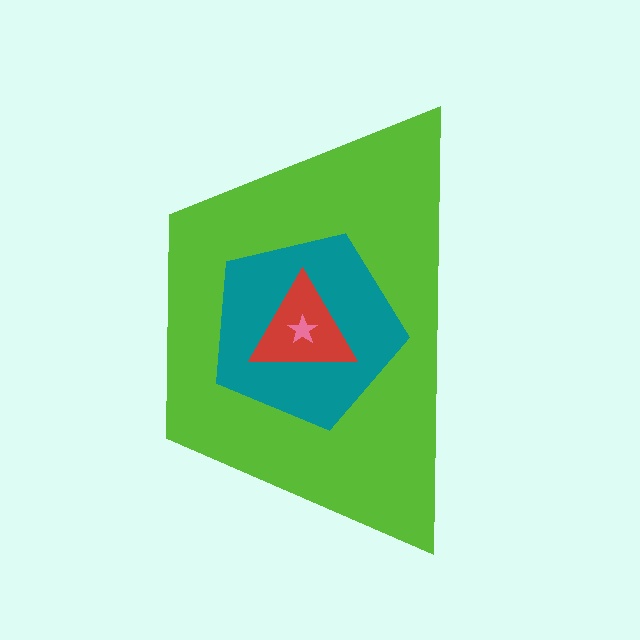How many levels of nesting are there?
4.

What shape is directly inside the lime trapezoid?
The teal pentagon.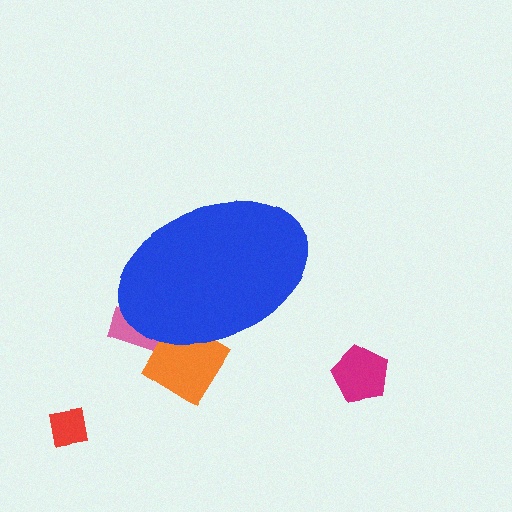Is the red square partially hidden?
No, the red square is fully visible.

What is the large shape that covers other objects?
A blue ellipse.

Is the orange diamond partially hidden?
Yes, the orange diamond is partially hidden behind the blue ellipse.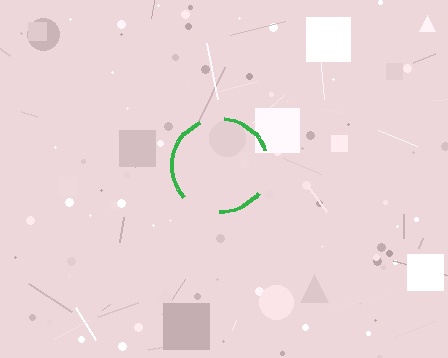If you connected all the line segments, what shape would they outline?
They would outline a circle.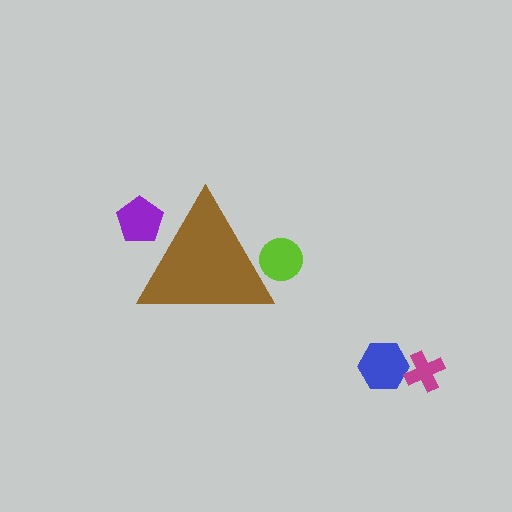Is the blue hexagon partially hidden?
No, the blue hexagon is fully visible.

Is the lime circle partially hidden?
Yes, the lime circle is partially hidden behind the brown triangle.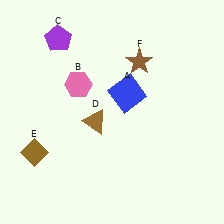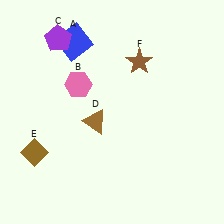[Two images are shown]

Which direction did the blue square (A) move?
The blue square (A) moved left.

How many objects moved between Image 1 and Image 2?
1 object moved between the two images.